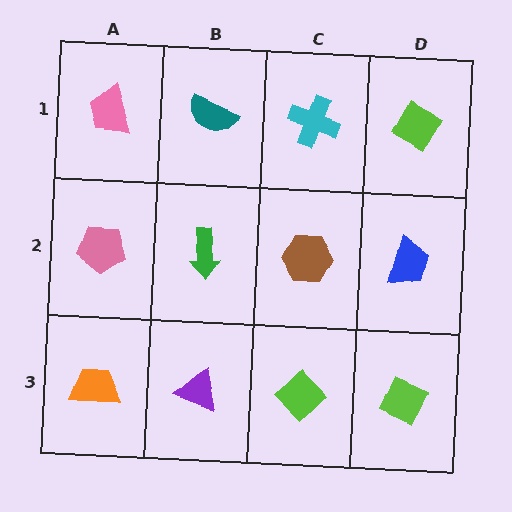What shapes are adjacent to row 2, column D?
A lime diamond (row 1, column D), a lime diamond (row 3, column D), a brown hexagon (row 2, column C).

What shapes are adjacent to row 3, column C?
A brown hexagon (row 2, column C), a purple triangle (row 3, column B), a lime diamond (row 3, column D).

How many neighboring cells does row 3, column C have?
3.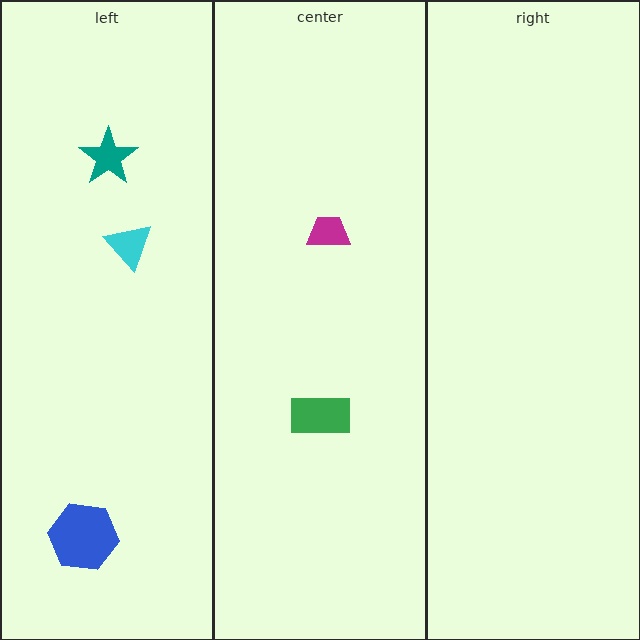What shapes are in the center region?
The magenta trapezoid, the green rectangle.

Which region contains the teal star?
The left region.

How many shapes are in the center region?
2.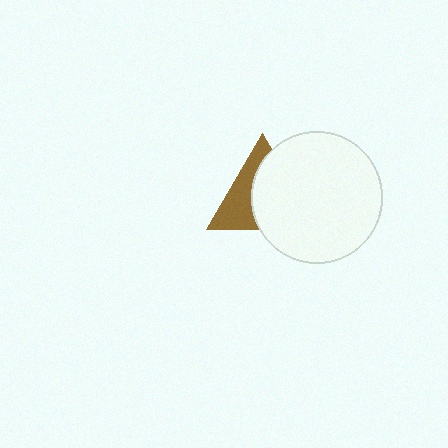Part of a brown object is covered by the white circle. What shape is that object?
It is a triangle.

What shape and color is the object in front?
The object in front is a white circle.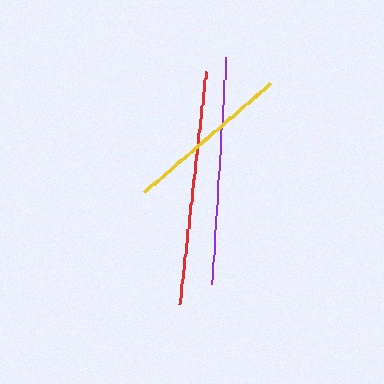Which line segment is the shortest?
The yellow line is the shortest at approximately 168 pixels.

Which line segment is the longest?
The red line is the longest at approximately 234 pixels.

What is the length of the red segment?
The red segment is approximately 234 pixels long.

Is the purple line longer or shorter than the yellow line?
The purple line is longer than the yellow line.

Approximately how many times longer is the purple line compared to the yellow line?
The purple line is approximately 1.4 times the length of the yellow line.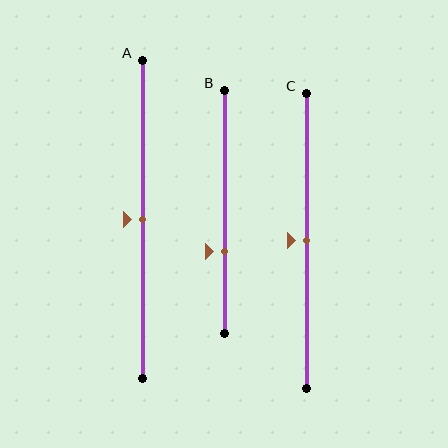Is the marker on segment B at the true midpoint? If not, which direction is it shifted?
No, the marker on segment B is shifted downward by about 16% of the segment length.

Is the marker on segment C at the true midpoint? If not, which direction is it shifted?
Yes, the marker on segment C is at the true midpoint.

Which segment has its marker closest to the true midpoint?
Segment A has its marker closest to the true midpoint.